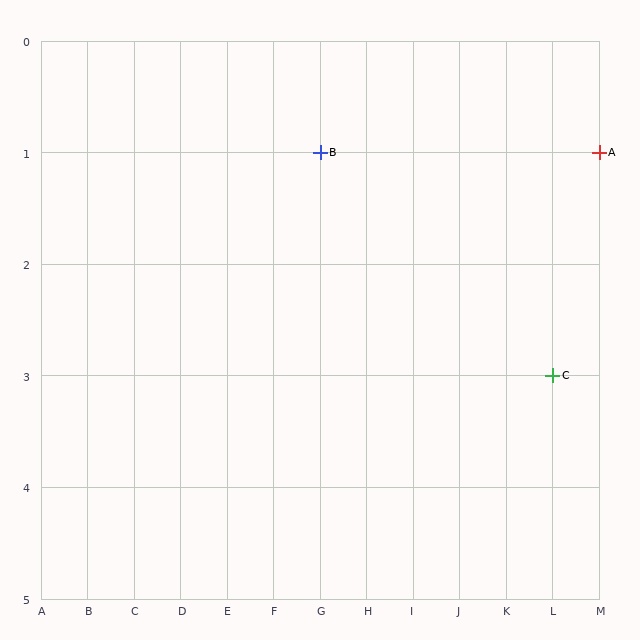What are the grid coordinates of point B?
Point B is at grid coordinates (G, 1).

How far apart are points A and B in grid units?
Points A and B are 6 columns apart.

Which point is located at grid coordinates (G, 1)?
Point B is at (G, 1).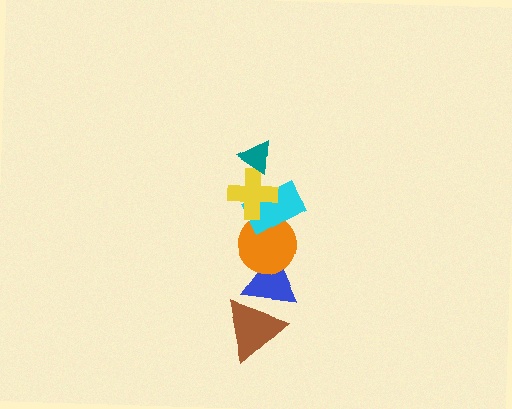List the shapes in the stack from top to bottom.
From top to bottom: the teal triangle, the yellow cross, the cyan rectangle, the orange circle, the blue triangle, the brown triangle.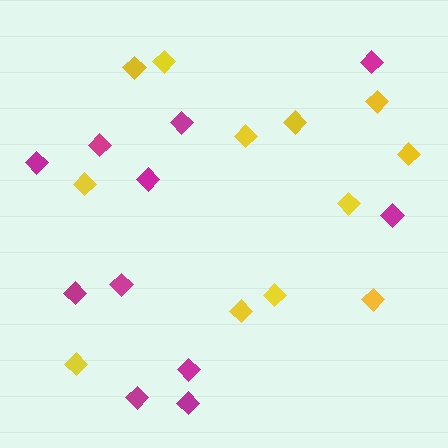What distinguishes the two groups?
There are 2 groups: one group of magenta diamonds (11) and one group of yellow diamonds (12).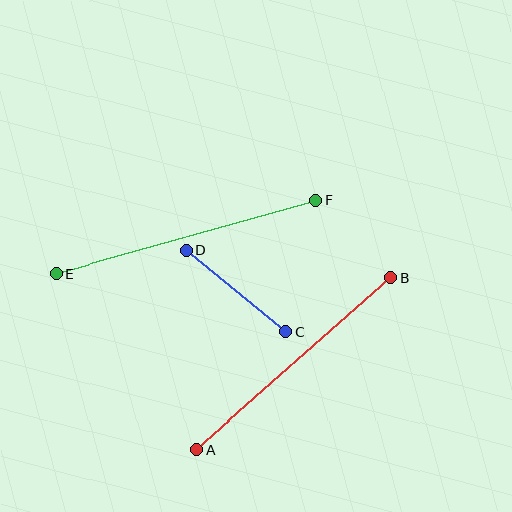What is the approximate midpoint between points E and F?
The midpoint is at approximately (186, 237) pixels.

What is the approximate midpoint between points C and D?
The midpoint is at approximately (236, 291) pixels.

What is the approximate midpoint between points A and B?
The midpoint is at approximately (294, 363) pixels.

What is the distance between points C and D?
The distance is approximately 129 pixels.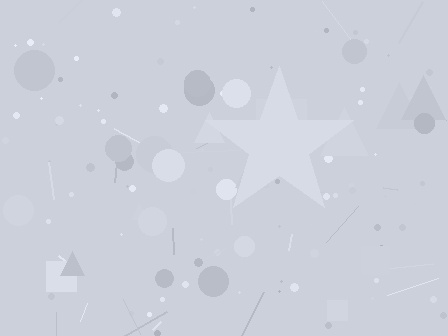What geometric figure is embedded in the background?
A star is embedded in the background.